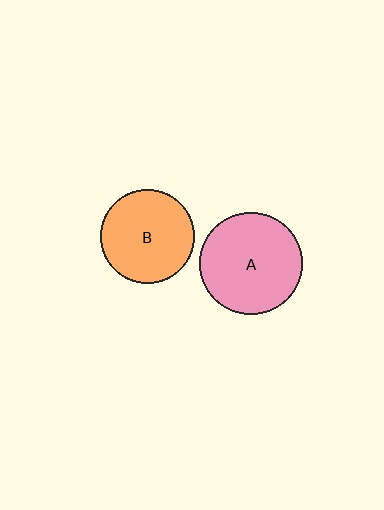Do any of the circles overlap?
No, none of the circles overlap.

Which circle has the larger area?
Circle A (pink).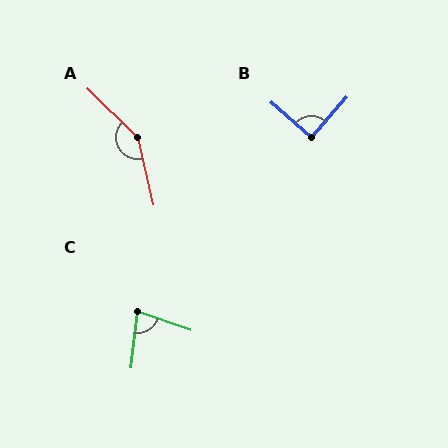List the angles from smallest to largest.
C (78°), B (90°), A (147°).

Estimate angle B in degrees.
Approximately 90 degrees.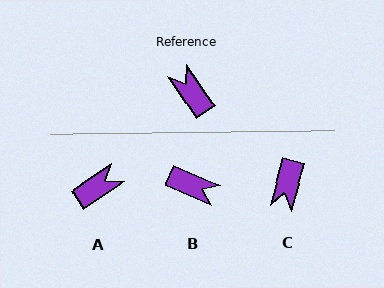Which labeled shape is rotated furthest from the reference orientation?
B, about 148 degrees away.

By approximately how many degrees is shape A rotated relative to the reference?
Approximately 90 degrees clockwise.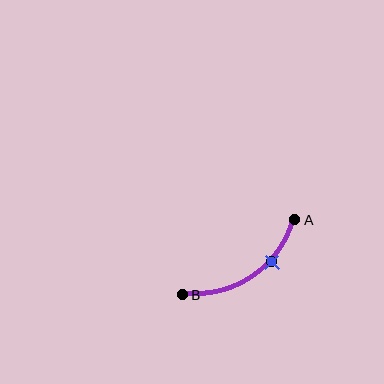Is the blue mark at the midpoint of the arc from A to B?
No. The blue mark lies on the arc but is closer to endpoint A. The arc midpoint would be at the point on the curve equidistant along the arc from both A and B.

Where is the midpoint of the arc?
The arc midpoint is the point on the curve farthest from the straight line joining A and B. It sits below and to the right of that line.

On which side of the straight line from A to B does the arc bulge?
The arc bulges below and to the right of the straight line connecting A and B.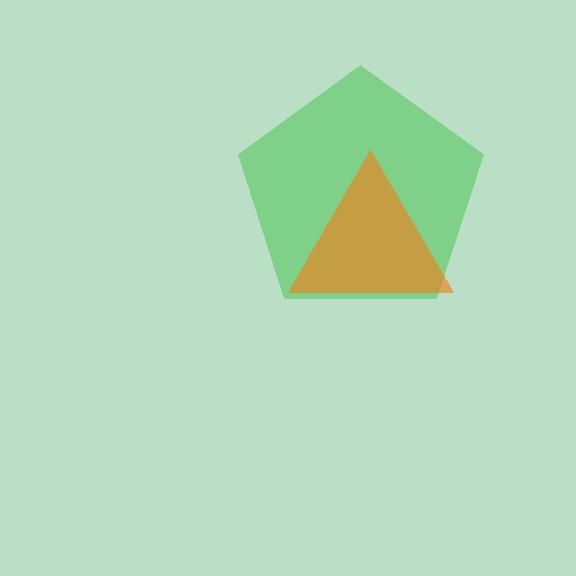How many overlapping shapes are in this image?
There are 2 overlapping shapes in the image.